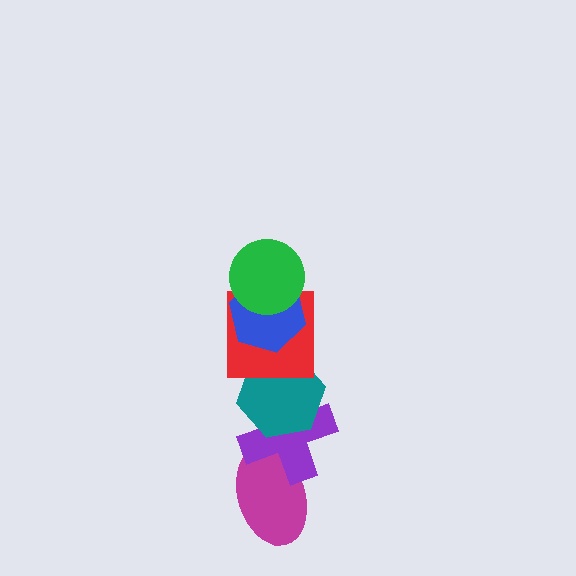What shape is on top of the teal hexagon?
The red square is on top of the teal hexagon.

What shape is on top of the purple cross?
The teal hexagon is on top of the purple cross.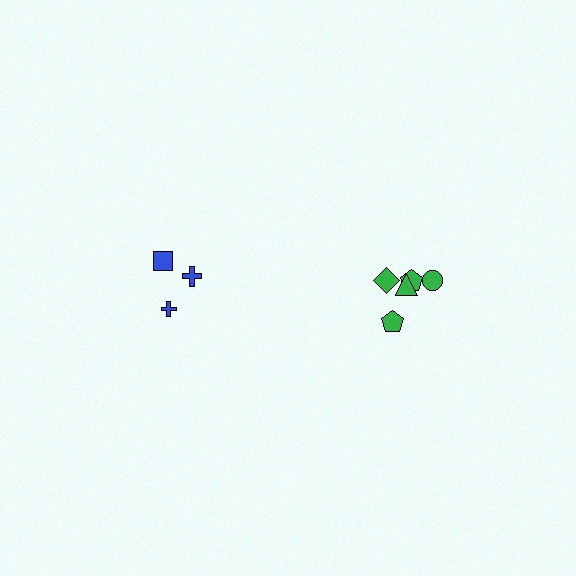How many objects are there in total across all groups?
There are 8 objects.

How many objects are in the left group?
There are 3 objects.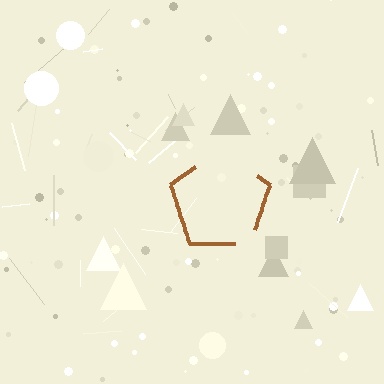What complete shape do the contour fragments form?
The contour fragments form a pentagon.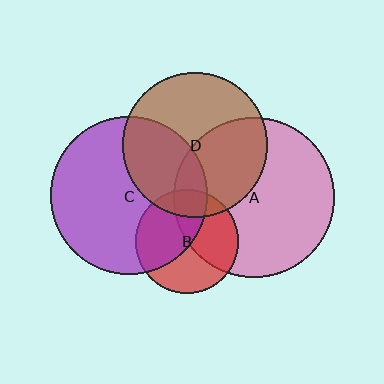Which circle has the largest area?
Circle A (pink).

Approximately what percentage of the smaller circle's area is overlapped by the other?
Approximately 50%.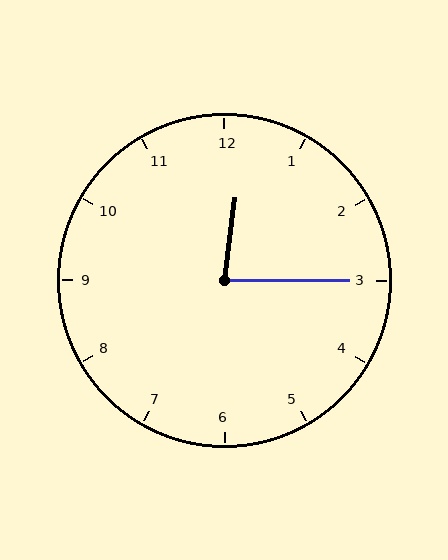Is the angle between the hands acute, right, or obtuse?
It is acute.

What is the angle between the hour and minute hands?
Approximately 82 degrees.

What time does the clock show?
12:15.